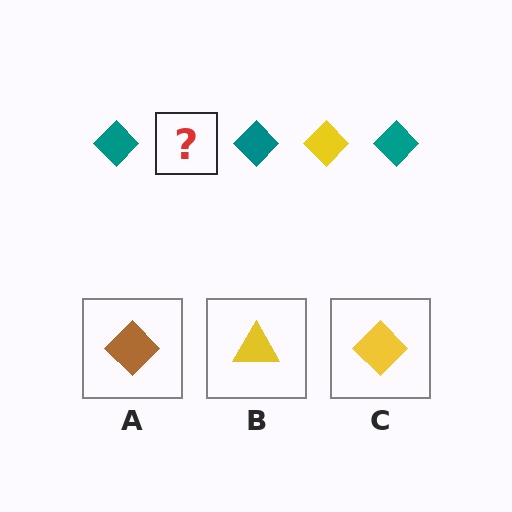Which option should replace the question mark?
Option C.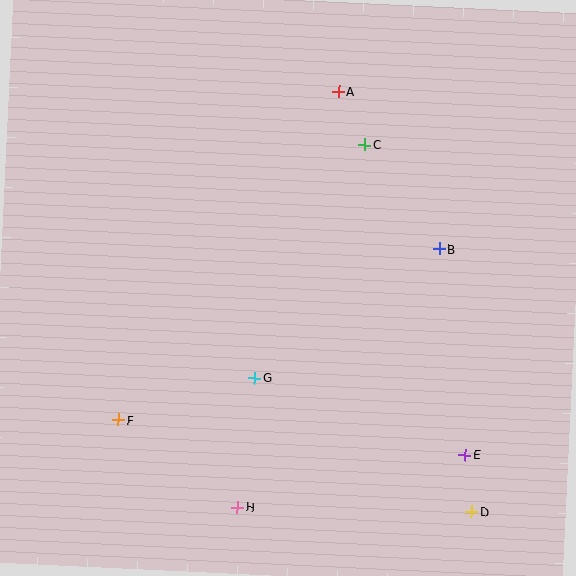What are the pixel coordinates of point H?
Point H is at (237, 507).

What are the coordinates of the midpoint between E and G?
The midpoint between E and G is at (360, 416).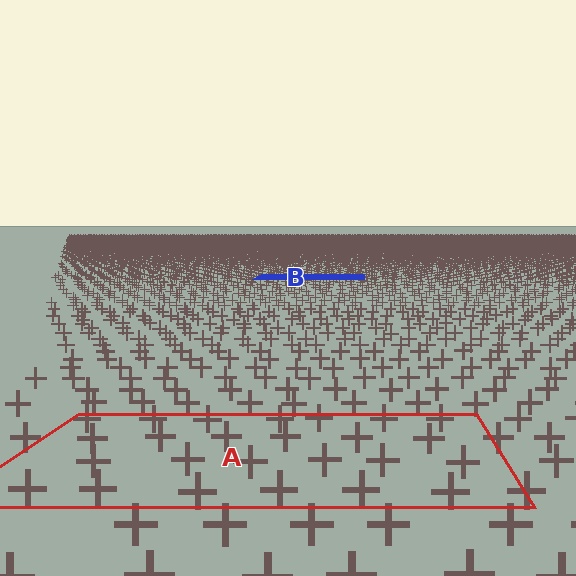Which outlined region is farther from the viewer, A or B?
Region B is farther from the viewer — the texture elements inside it appear smaller and more densely packed.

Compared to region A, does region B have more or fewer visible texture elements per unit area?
Region B has more texture elements per unit area — they are packed more densely because it is farther away.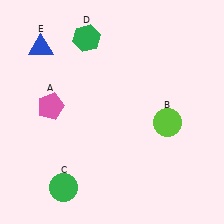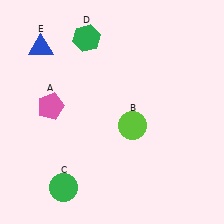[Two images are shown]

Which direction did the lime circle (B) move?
The lime circle (B) moved left.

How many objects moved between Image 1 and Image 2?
1 object moved between the two images.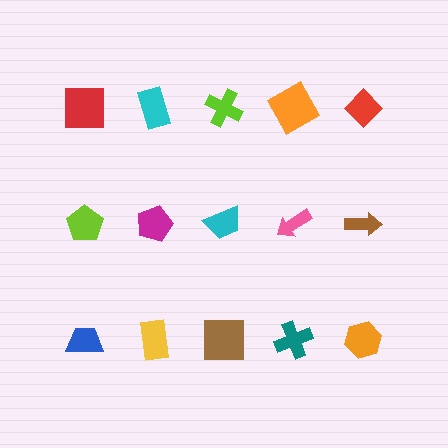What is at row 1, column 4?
An orange square.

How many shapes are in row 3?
5 shapes.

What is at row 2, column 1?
A lime pentagon.